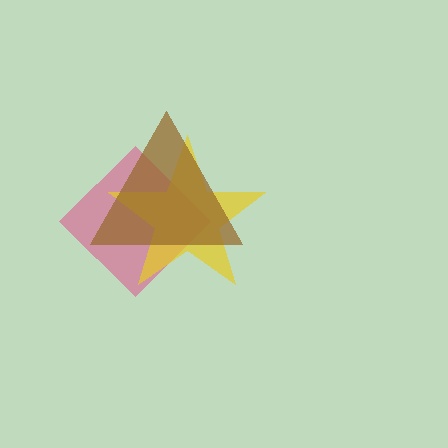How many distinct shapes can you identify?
There are 3 distinct shapes: a pink diamond, a yellow star, a brown triangle.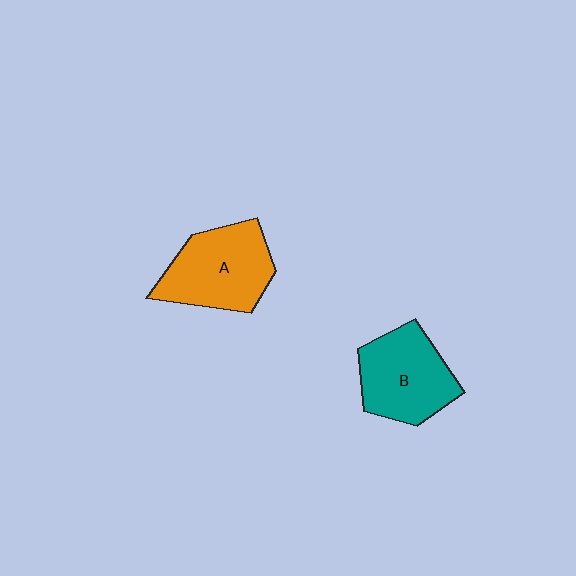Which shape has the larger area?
Shape A (orange).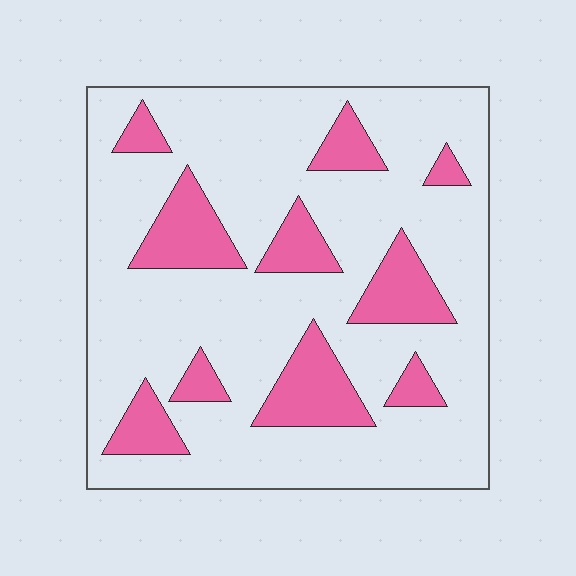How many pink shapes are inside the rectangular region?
10.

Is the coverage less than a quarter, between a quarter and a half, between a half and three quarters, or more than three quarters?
Less than a quarter.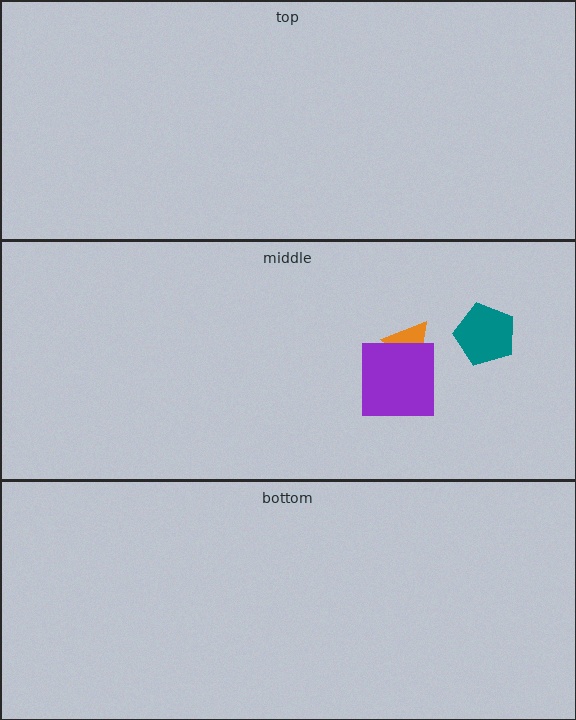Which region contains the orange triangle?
The middle region.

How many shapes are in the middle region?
3.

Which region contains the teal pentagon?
The middle region.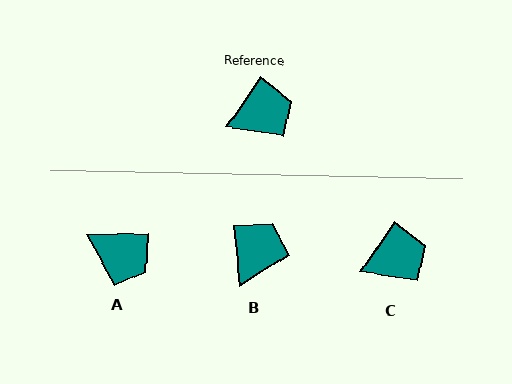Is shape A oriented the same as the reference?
No, it is off by about 53 degrees.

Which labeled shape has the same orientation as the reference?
C.